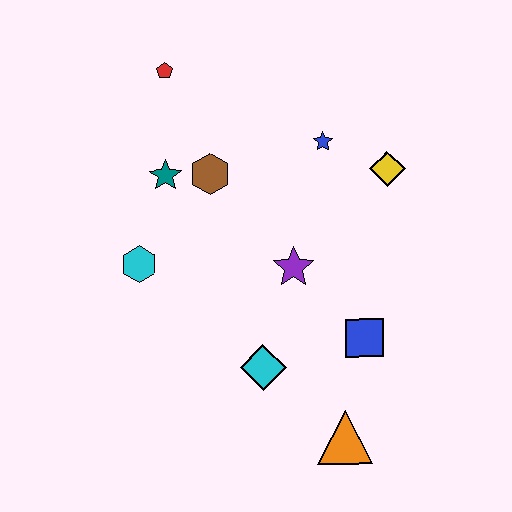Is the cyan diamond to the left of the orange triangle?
Yes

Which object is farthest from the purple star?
The red pentagon is farthest from the purple star.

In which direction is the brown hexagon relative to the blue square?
The brown hexagon is above the blue square.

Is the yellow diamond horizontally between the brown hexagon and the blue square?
No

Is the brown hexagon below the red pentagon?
Yes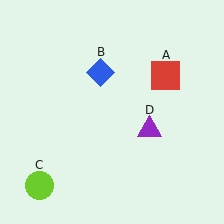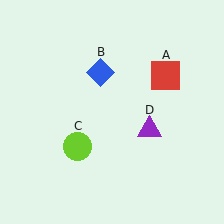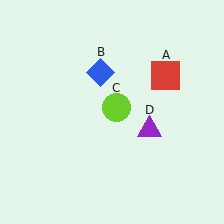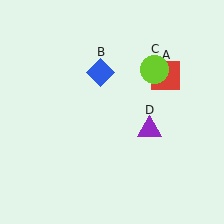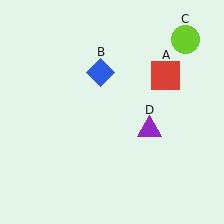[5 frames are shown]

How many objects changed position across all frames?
1 object changed position: lime circle (object C).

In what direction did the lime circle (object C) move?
The lime circle (object C) moved up and to the right.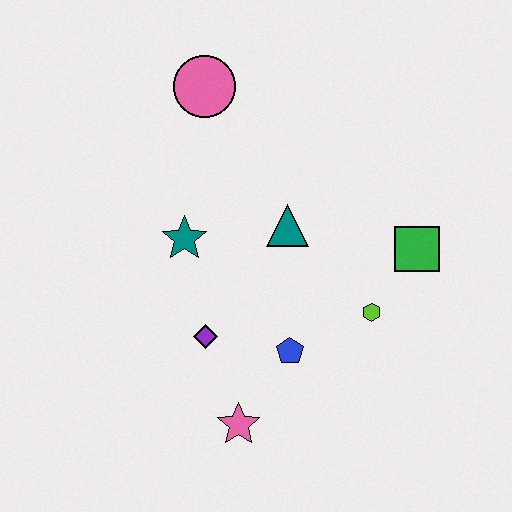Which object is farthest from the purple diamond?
The pink circle is farthest from the purple diamond.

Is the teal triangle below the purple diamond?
No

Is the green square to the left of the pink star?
No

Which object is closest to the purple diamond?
The blue pentagon is closest to the purple diamond.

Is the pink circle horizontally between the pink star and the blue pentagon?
No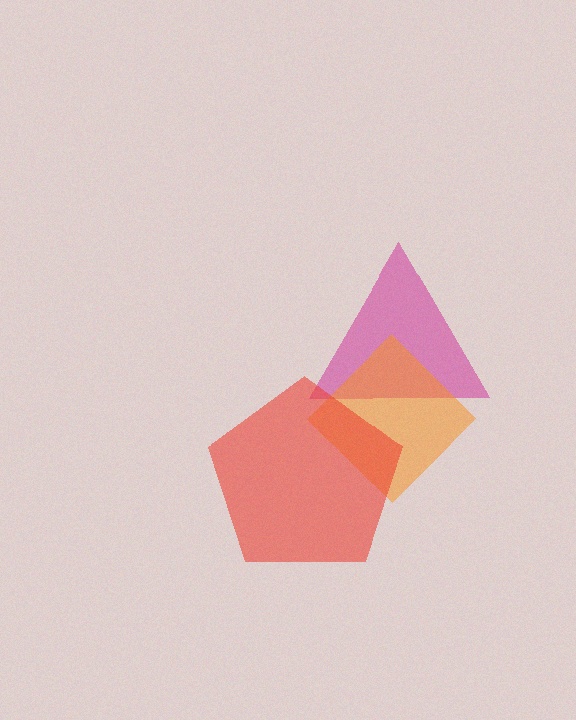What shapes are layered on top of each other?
The layered shapes are: a magenta triangle, an orange diamond, a red pentagon.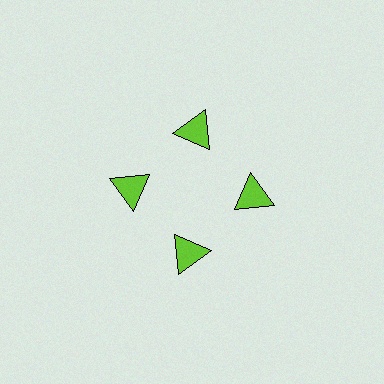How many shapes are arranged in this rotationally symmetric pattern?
There are 4 shapes, arranged in 4 groups of 1.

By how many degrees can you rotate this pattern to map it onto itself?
The pattern maps onto itself every 90 degrees of rotation.